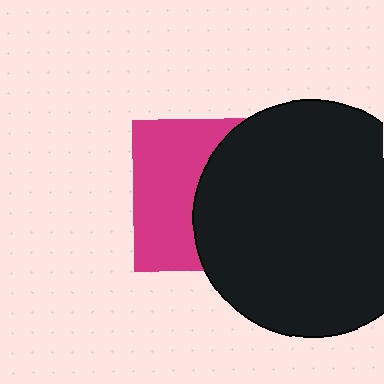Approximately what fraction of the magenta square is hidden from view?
Roughly 54% of the magenta square is hidden behind the black circle.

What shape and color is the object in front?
The object in front is a black circle.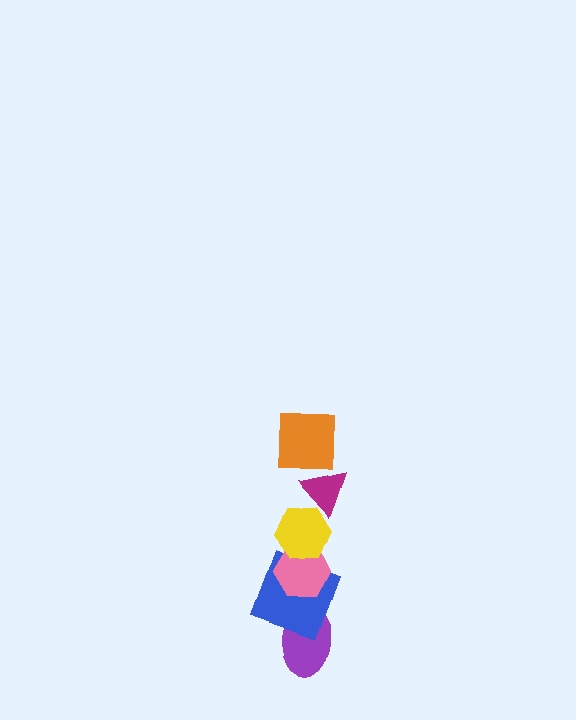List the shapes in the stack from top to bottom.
From top to bottom: the orange square, the magenta triangle, the yellow hexagon, the pink hexagon, the blue square, the purple ellipse.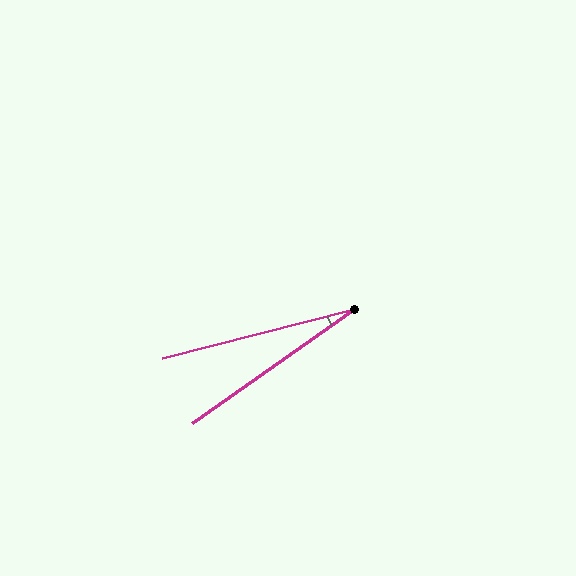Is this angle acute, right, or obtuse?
It is acute.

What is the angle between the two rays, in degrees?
Approximately 21 degrees.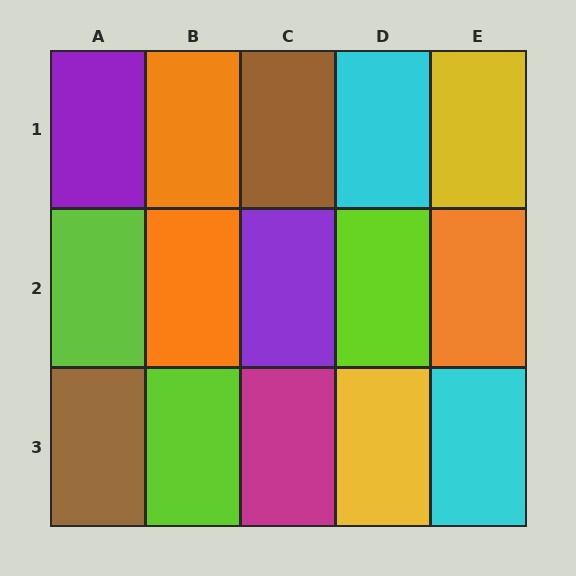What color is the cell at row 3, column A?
Brown.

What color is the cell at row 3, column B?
Lime.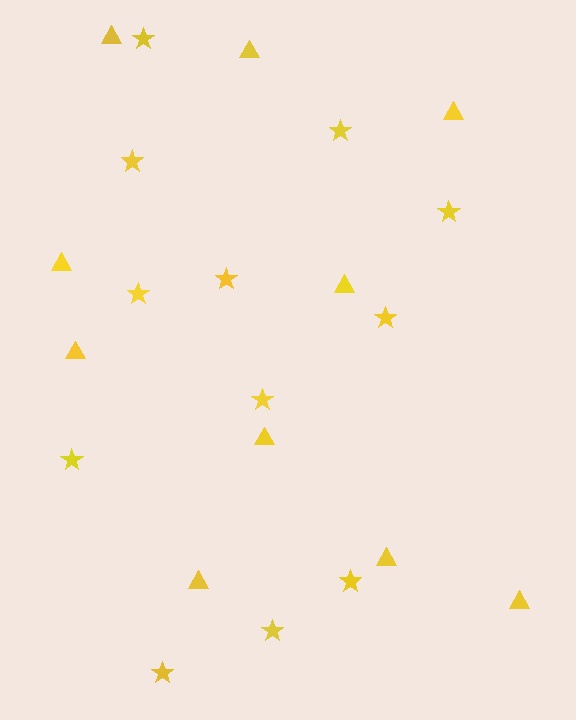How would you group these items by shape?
There are 2 groups: one group of triangles (10) and one group of stars (12).